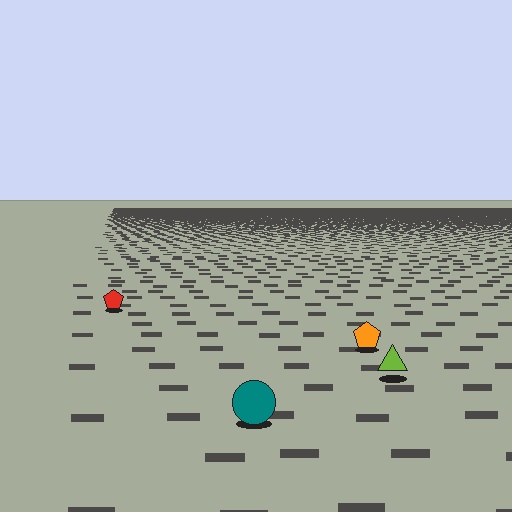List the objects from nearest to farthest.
From nearest to farthest: the teal circle, the lime triangle, the orange pentagon, the red pentagon.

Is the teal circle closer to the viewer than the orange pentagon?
Yes. The teal circle is closer — you can tell from the texture gradient: the ground texture is coarser near it.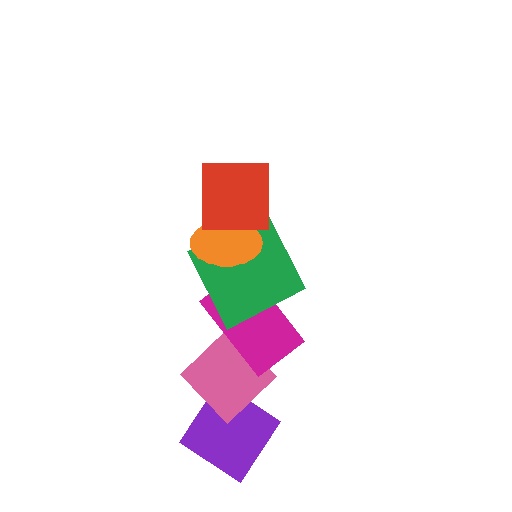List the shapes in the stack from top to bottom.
From top to bottom: the red square, the orange ellipse, the green square, the magenta rectangle, the pink diamond, the purple diamond.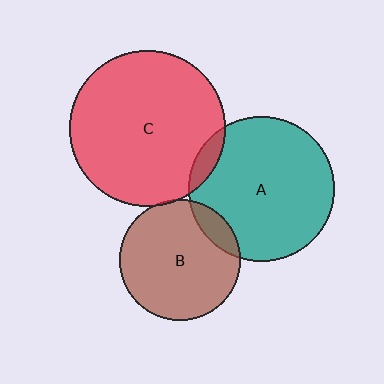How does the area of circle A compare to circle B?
Approximately 1.5 times.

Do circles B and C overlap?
Yes.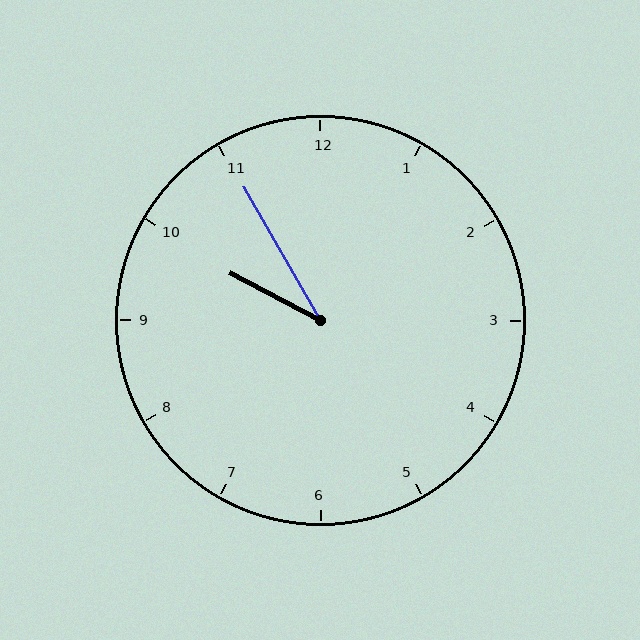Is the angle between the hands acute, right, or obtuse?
It is acute.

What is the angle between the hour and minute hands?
Approximately 32 degrees.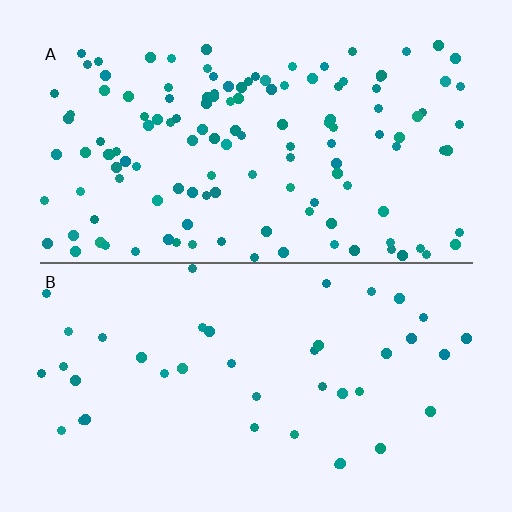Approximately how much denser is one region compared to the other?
Approximately 3.2× — region A over region B.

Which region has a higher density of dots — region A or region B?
A (the top).